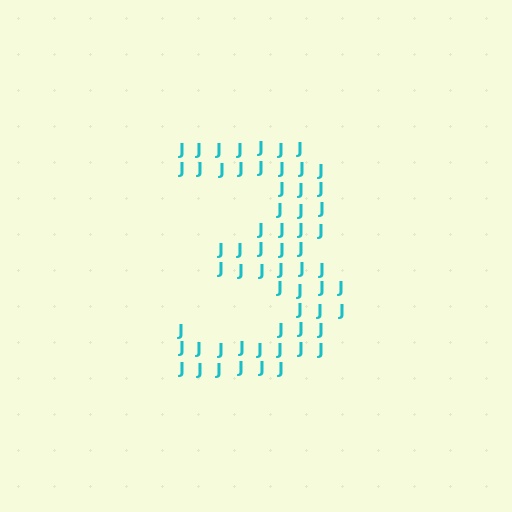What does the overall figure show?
The overall figure shows the digit 3.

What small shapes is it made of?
It is made of small letter J's.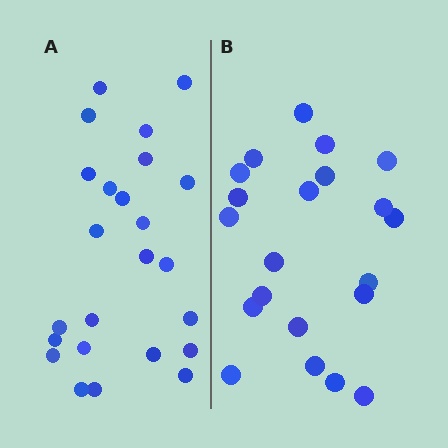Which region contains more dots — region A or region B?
Region A (the left region) has more dots.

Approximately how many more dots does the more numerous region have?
Region A has just a few more — roughly 2 or 3 more dots than region B.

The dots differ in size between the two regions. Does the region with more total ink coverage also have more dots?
No. Region B has more total ink coverage because its dots are larger, but region A actually contains more individual dots. Total area can be misleading — the number of items is what matters here.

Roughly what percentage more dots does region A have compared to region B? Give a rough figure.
About 15% more.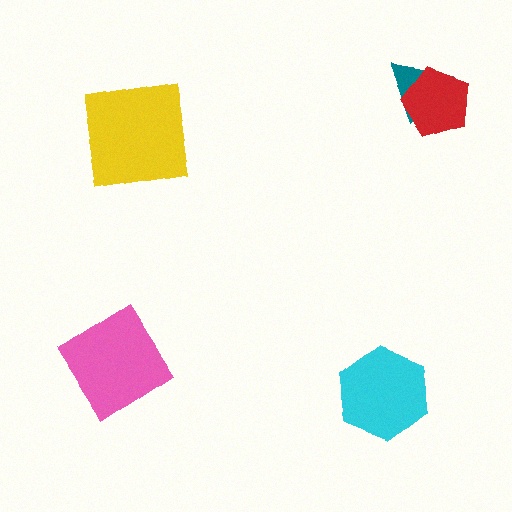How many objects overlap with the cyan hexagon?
0 objects overlap with the cyan hexagon.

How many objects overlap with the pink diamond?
0 objects overlap with the pink diamond.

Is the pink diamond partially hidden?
No, no other shape covers it.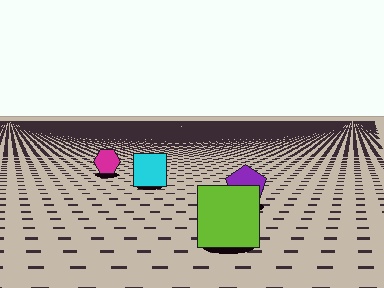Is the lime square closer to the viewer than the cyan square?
Yes. The lime square is closer — you can tell from the texture gradient: the ground texture is coarser near it.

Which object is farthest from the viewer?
The magenta hexagon is farthest from the viewer. It appears smaller and the ground texture around it is denser.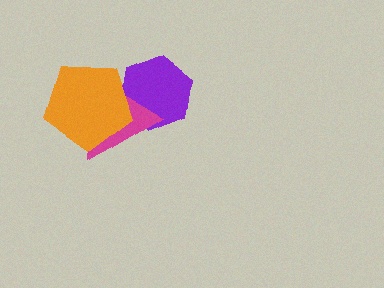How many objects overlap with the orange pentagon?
2 objects overlap with the orange pentagon.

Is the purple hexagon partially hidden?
Yes, it is partially covered by another shape.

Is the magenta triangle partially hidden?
Yes, it is partially covered by another shape.